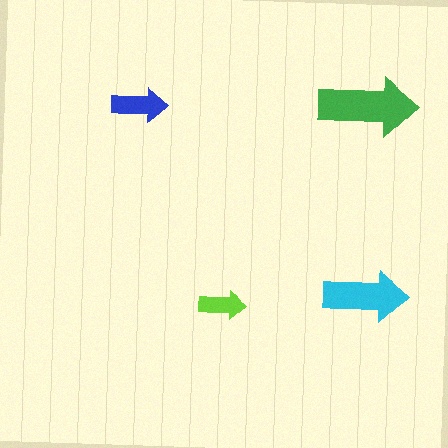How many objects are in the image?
There are 4 objects in the image.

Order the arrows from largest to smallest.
the green one, the cyan one, the blue one, the lime one.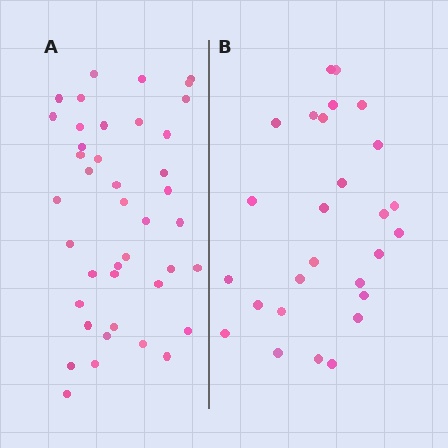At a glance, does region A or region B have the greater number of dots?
Region A (the left region) has more dots.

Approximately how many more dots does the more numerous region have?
Region A has approximately 15 more dots than region B.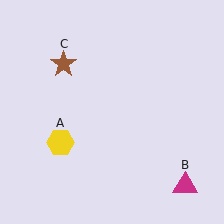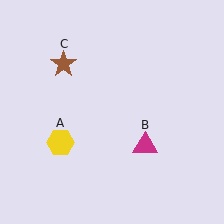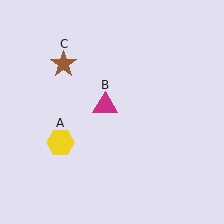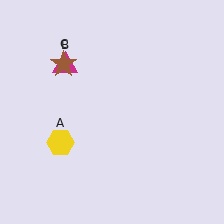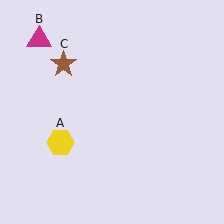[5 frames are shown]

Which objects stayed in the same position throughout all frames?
Yellow hexagon (object A) and brown star (object C) remained stationary.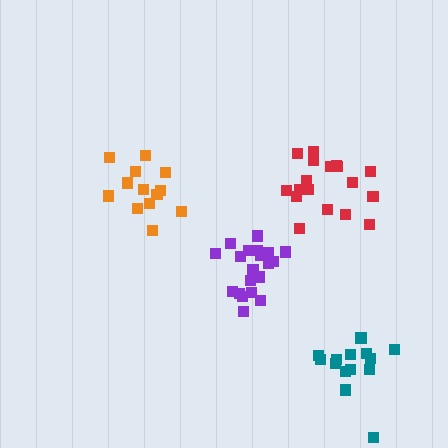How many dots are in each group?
Group 1: 18 dots, Group 2: 14 dots, Group 3: 14 dots, Group 4: 20 dots (66 total).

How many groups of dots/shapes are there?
There are 4 groups.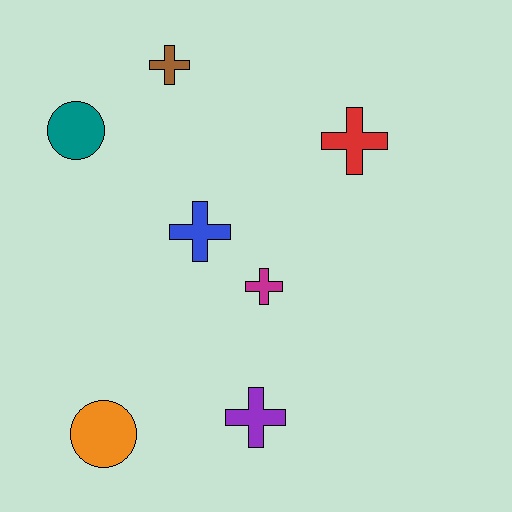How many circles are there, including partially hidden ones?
There are 2 circles.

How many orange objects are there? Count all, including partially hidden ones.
There is 1 orange object.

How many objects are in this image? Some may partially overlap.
There are 7 objects.